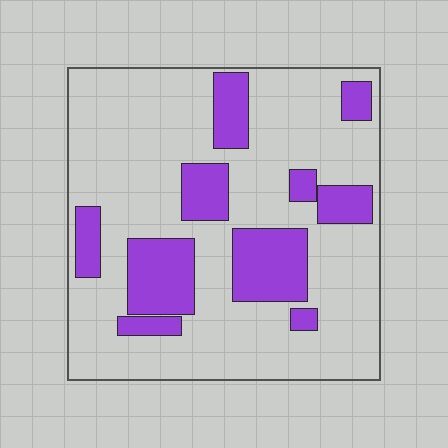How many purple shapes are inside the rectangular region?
10.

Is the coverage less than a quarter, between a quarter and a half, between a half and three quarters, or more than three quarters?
Less than a quarter.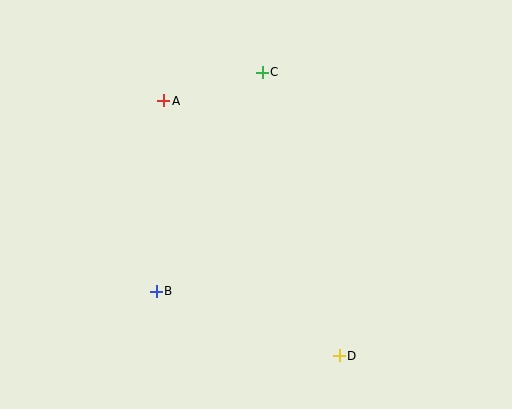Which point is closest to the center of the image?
Point C at (262, 72) is closest to the center.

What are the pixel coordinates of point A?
Point A is at (164, 101).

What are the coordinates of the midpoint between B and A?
The midpoint between B and A is at (160, 196).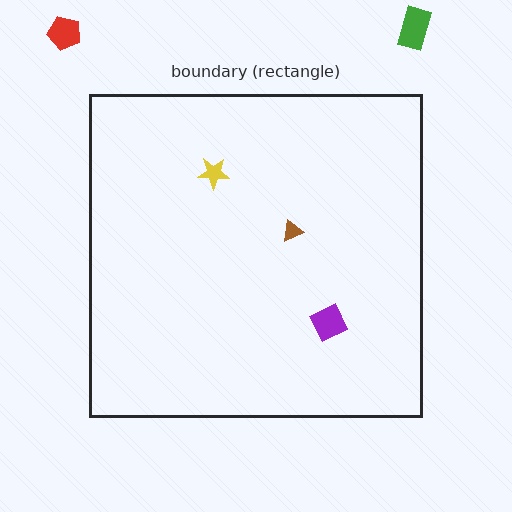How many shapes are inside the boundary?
3 inside, 2 outside.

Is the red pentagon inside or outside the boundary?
Outside.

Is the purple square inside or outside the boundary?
Inside.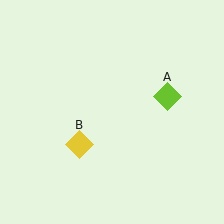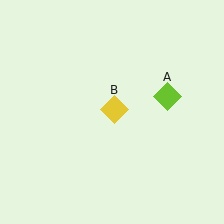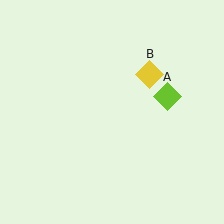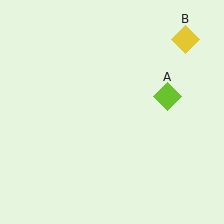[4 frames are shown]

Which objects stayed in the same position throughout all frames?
Lime diamond (object A) remained stationary.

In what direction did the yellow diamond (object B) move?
The yellow diamond (object B) moved up and to the right.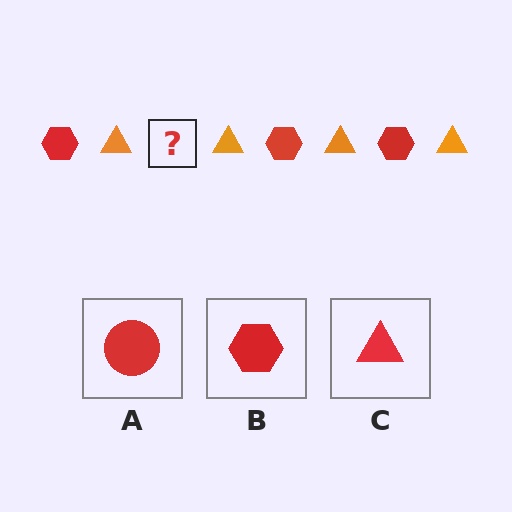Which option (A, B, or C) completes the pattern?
B.